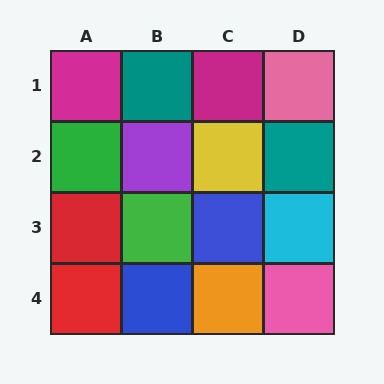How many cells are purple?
1 cell is purple.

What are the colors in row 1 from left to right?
Magenta, teal, magenta, pink.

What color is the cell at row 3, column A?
Red.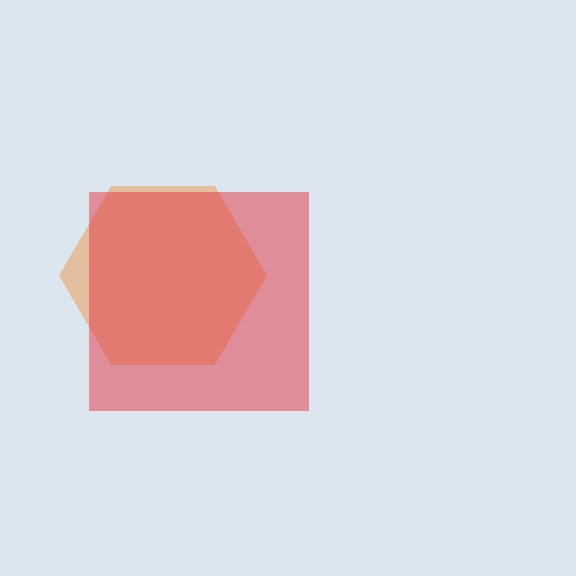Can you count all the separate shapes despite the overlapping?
Yes, there are 2 separate shapes.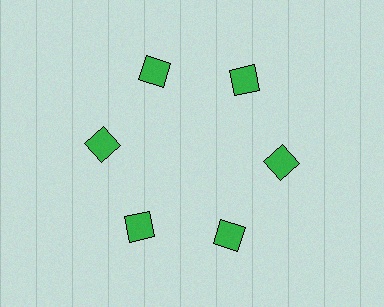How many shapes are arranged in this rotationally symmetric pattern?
There are 6 shapes, arranged in 6 groups of 1.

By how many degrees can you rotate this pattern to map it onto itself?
The pattern maps onto itself every 60 degrees of rotation.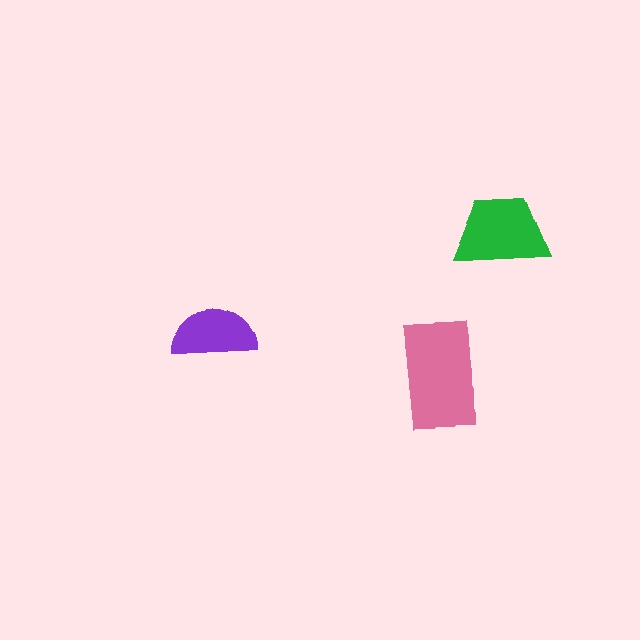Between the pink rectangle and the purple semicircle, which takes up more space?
The pink rectangle.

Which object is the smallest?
The purple semicircle.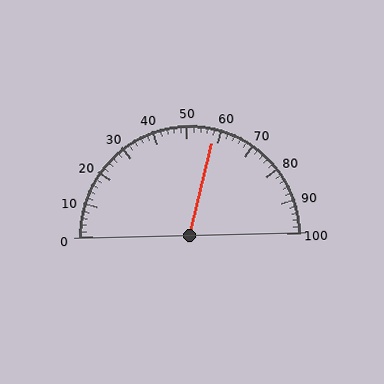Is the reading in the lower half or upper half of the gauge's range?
The reading is in the upper half of the range (0 to 100).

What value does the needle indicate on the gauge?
The needle indicates approximately 58.